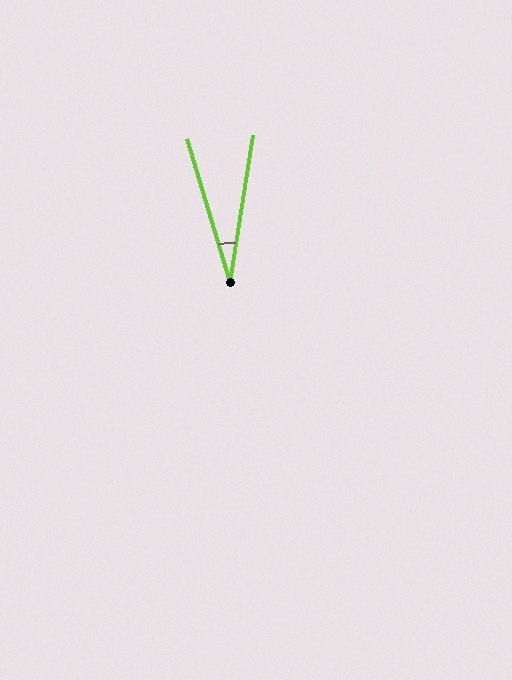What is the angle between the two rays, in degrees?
Approximately 26 degrees.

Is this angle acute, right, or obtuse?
It is acute.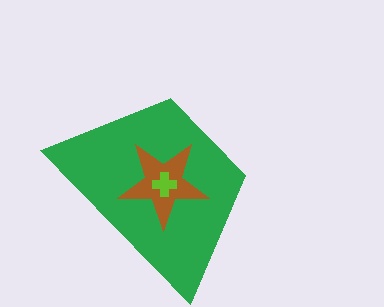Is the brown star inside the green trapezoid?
Yes.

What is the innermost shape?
The lime cross.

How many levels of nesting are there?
3.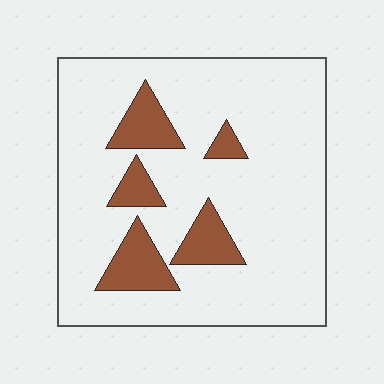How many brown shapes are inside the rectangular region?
5.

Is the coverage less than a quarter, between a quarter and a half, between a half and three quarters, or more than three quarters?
Less than a quarter.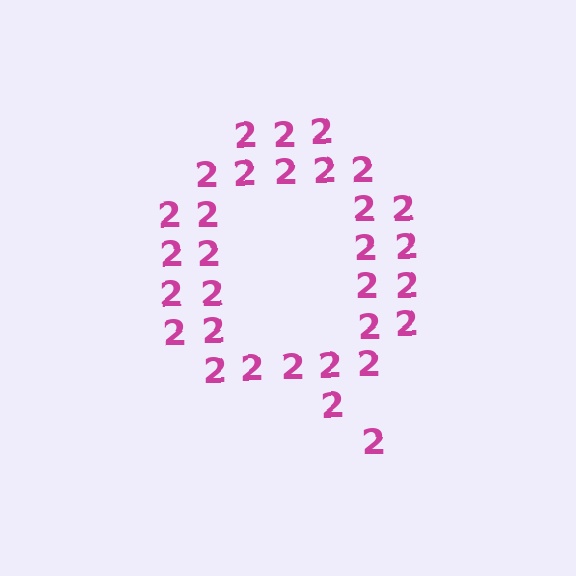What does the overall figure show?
The overall figure shows the letter Q.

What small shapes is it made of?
It is made of small digit 2's.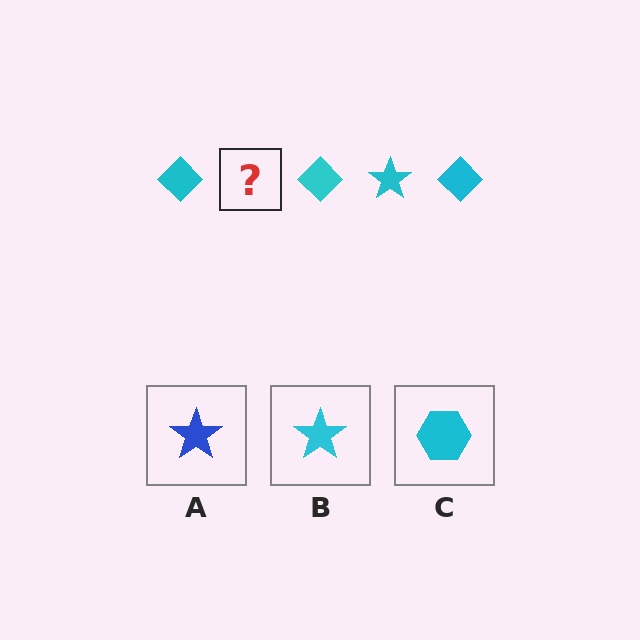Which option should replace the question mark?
Option B.